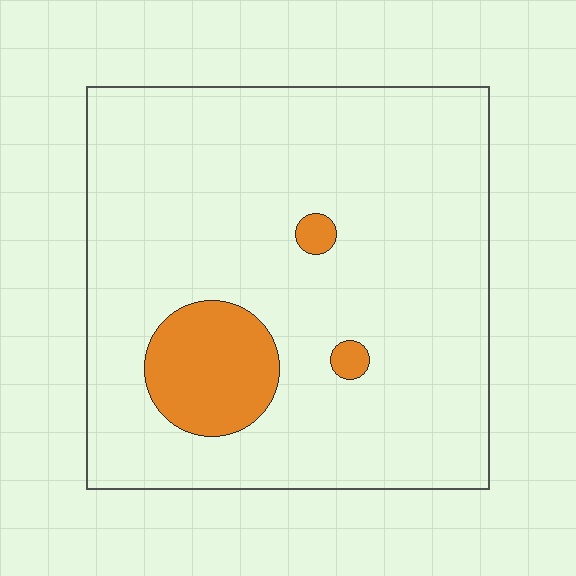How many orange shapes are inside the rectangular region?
3.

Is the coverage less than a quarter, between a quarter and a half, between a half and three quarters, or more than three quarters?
Less than a quarter.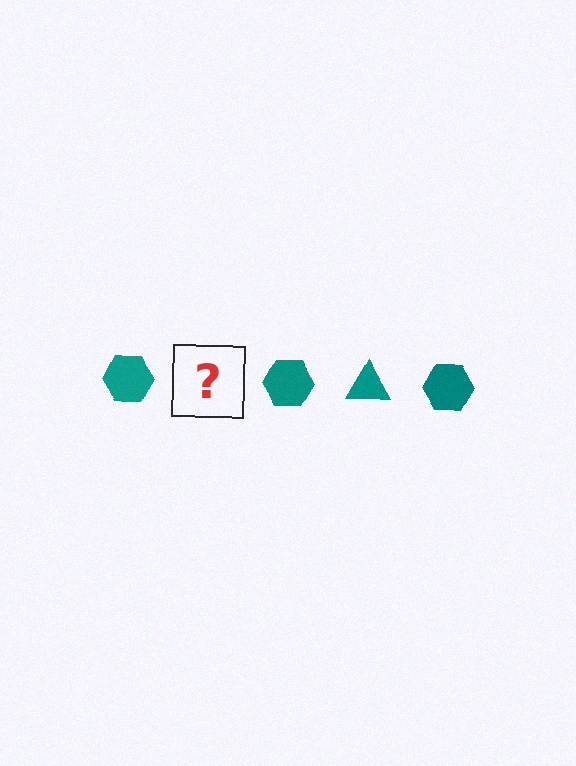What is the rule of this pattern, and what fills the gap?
The rule is that the pattern cycles through hexagon, triangle shapes in teal. The gap should be filled with a teal triangle.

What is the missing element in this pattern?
The missing element is a teal triangle.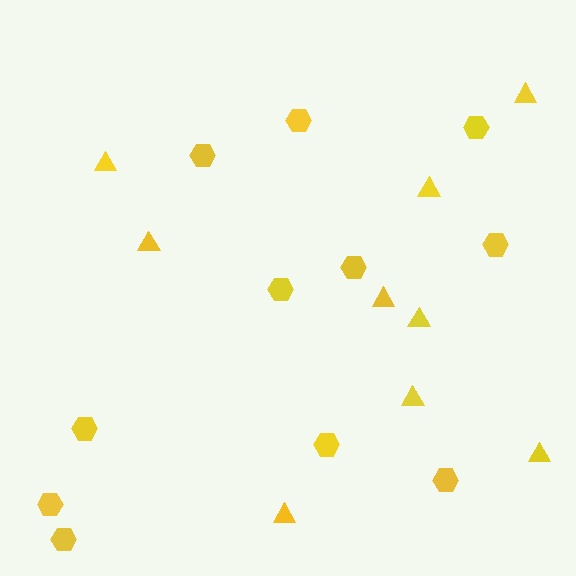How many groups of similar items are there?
There are 2 groups: one group of hexagons (11) and one group of triangles (9).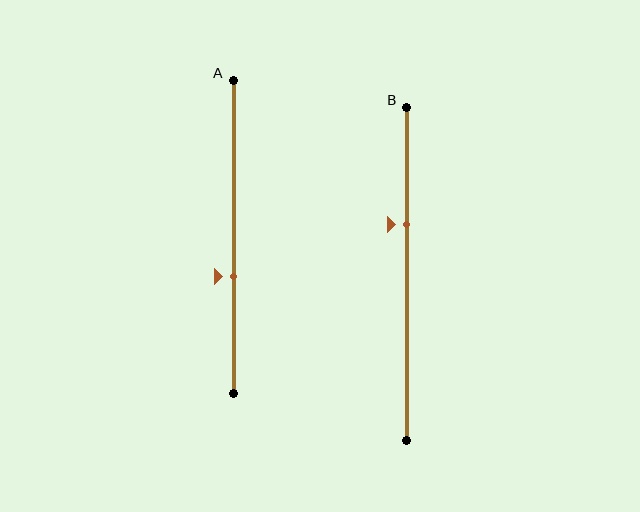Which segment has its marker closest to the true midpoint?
Segment A has its marker closest to the true midpoint.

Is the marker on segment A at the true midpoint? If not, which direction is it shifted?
No, the marker on segment A is shifted downward by about 13% of the segment length.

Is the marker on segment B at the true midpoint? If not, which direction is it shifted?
No, the marker on segment B is shifted upward by about 15% of the segment length.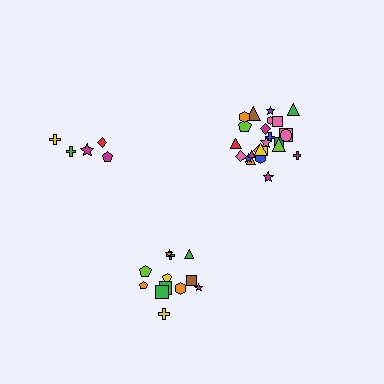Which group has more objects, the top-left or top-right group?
The top-right group.